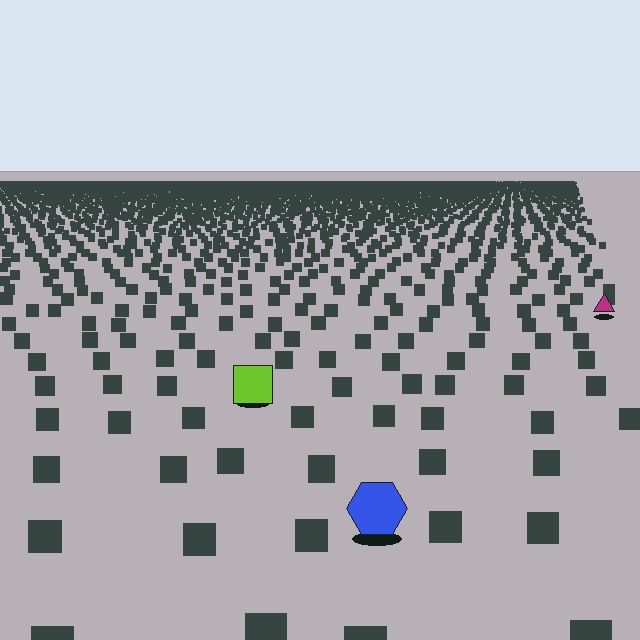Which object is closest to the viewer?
The blue hexagon is closest. The texture marks near it are larger and more spread out.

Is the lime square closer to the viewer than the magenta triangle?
Yes. The lime square is closer — you can tell from the texture gradient: the ground texture is coarser near it.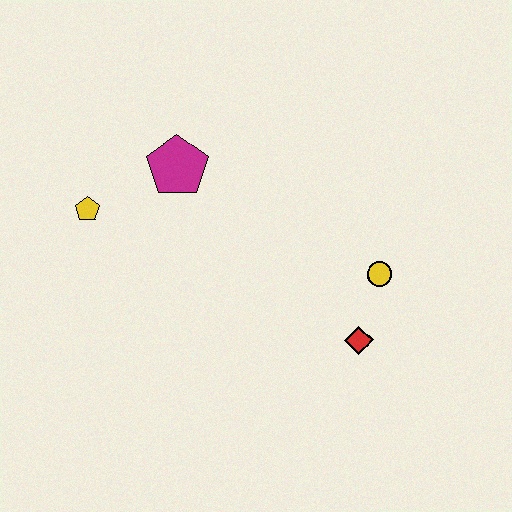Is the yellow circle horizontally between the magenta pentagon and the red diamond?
No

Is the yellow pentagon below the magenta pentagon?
Yes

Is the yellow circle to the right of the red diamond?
Yes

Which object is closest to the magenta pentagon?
The yellow pentagon is closest to the magenta pentagon.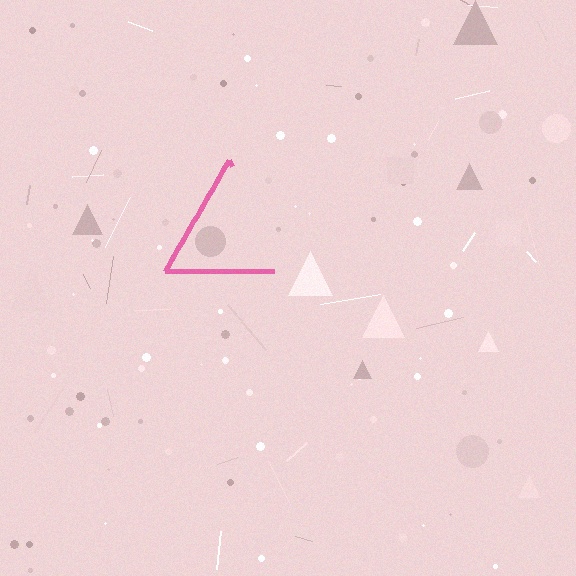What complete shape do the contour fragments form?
The contour fragments form a triangle.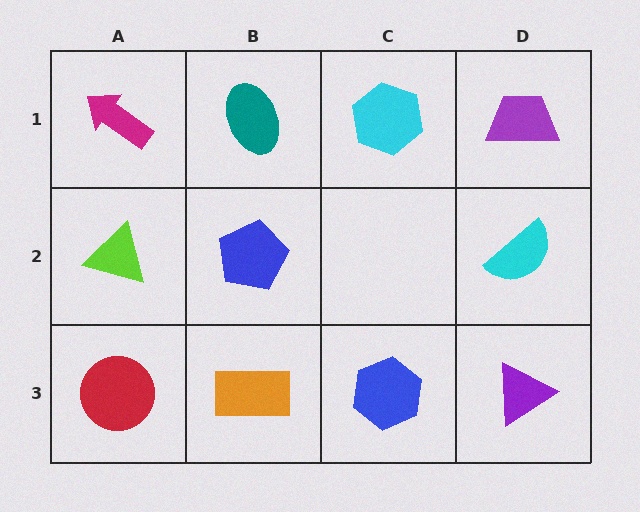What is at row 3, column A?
A red circle.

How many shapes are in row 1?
4 shapes.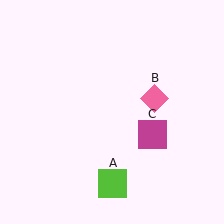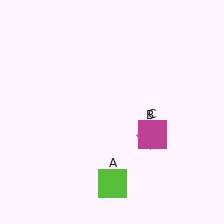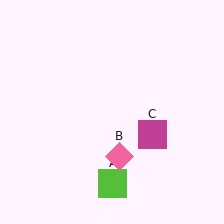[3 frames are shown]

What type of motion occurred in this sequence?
The pink diamond (object B) rotated clockwise around the center of the scene.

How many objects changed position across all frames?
1 object changed position: pink diamond (object B).